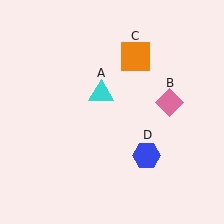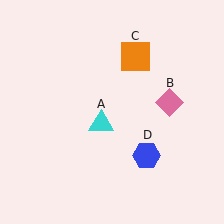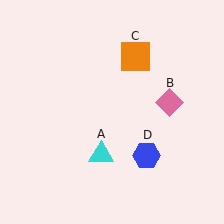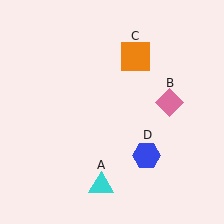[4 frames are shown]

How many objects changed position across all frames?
1 object changed position: cyan triangle (object A).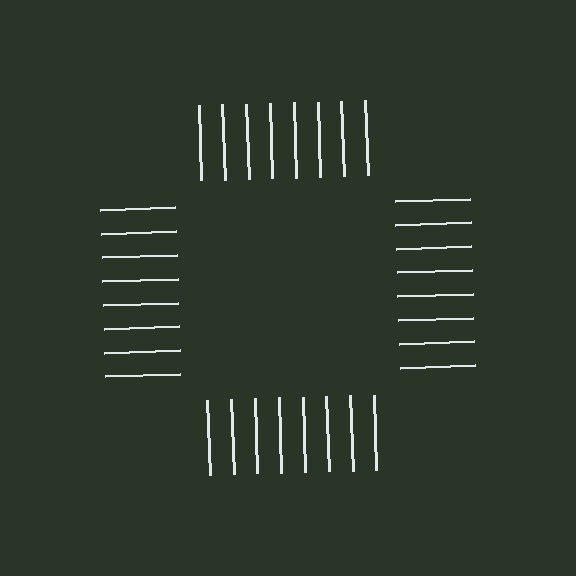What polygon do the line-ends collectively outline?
An illusory square — the line segments terminate on its edges but no continuous stroke is drawn.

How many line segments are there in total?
32 — 8 along each of the 4 edges.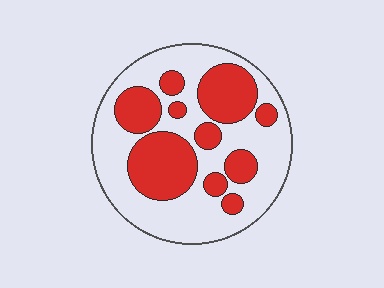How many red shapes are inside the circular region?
10.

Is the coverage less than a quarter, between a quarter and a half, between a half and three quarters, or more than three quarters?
Between a quarter and a half.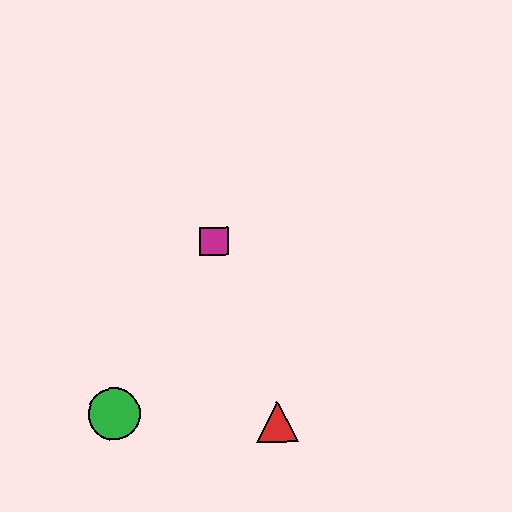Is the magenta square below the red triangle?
No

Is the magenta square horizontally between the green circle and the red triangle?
Yes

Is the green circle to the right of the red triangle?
No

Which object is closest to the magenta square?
The red triangle is closest to the magenta square.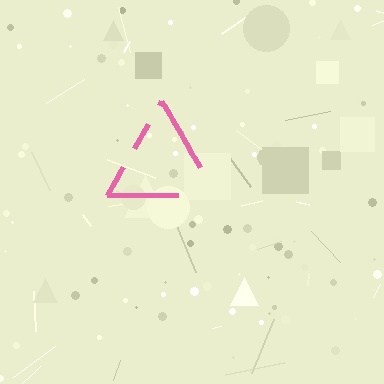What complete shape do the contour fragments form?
The contour fragments form a triangle.